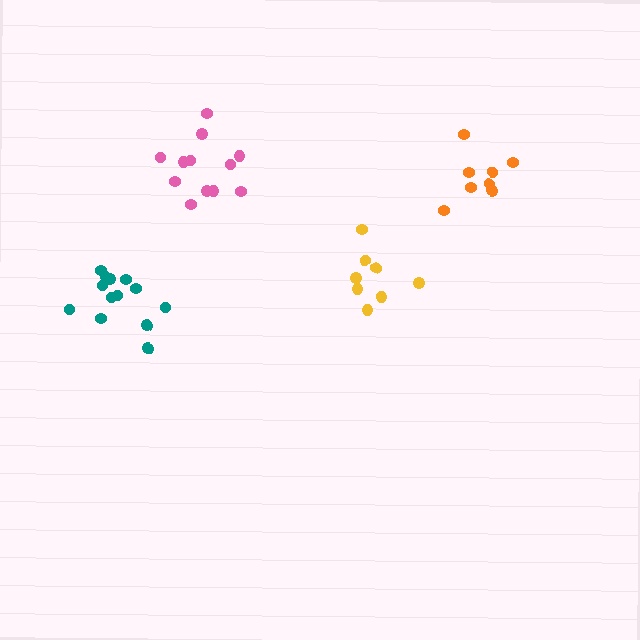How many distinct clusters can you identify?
There are 4 distinct clusters.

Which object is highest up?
The pink cluster is topmost.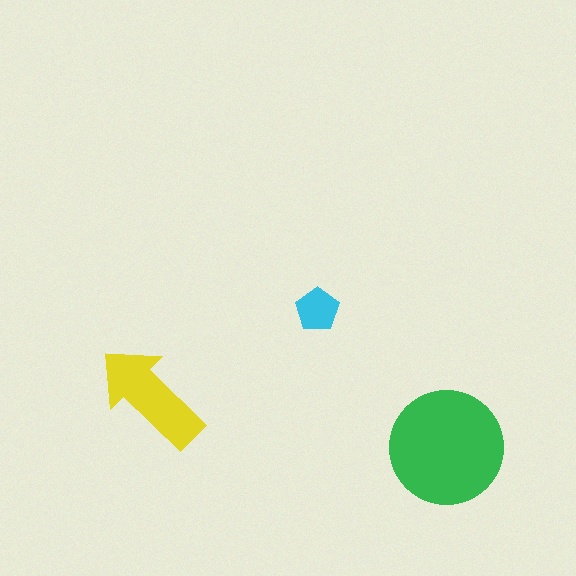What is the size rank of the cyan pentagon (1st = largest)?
3rd.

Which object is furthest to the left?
The yellow arrow is leftmost.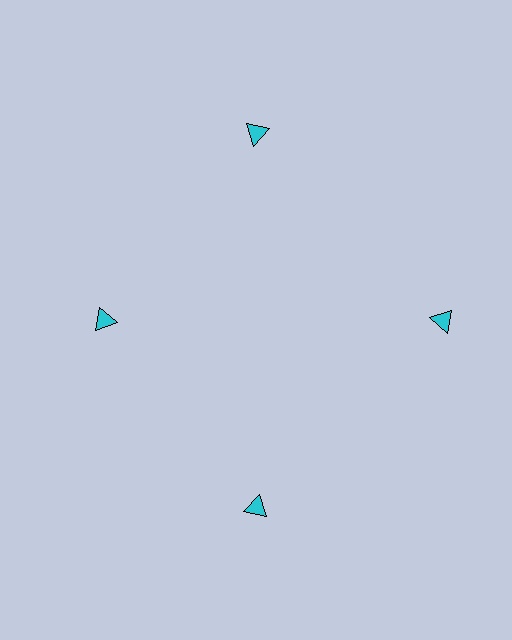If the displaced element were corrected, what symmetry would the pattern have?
It would have 4-fold rotational symmetry — the pattern would map onto itself every 90 degrees.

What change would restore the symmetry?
The symmetry would be restored by moving it outward, back onto the ring so that all 4 triangles sit at equal angles and equal distance from the center.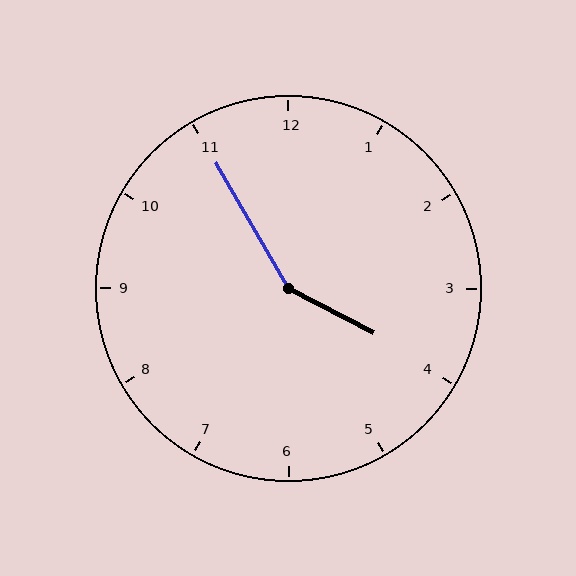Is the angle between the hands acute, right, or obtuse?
It is obtuse.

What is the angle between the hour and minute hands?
Approximately 148 degrees.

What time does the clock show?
3:55.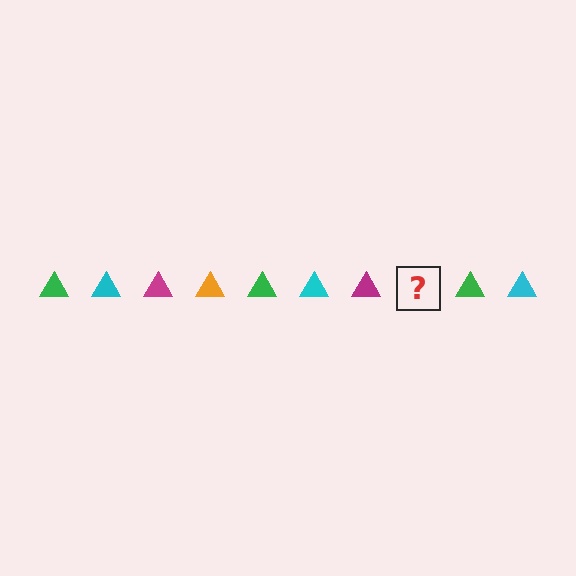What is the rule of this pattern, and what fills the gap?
The rule is that the pattern cycles through green, cyan, magenta, orange triangles. The gap should be filled with an orange triangle.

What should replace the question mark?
The question mark should be replaced with an orange triangle.